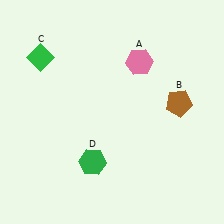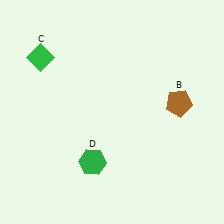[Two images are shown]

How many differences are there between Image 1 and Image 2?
There is 1 difference between the two images.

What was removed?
The pink hexagon (A) was removed in Image 2.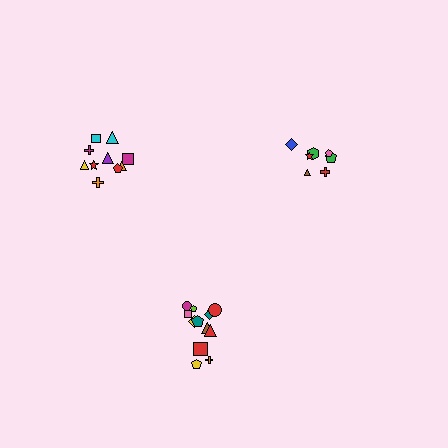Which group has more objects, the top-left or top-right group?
The top-left group.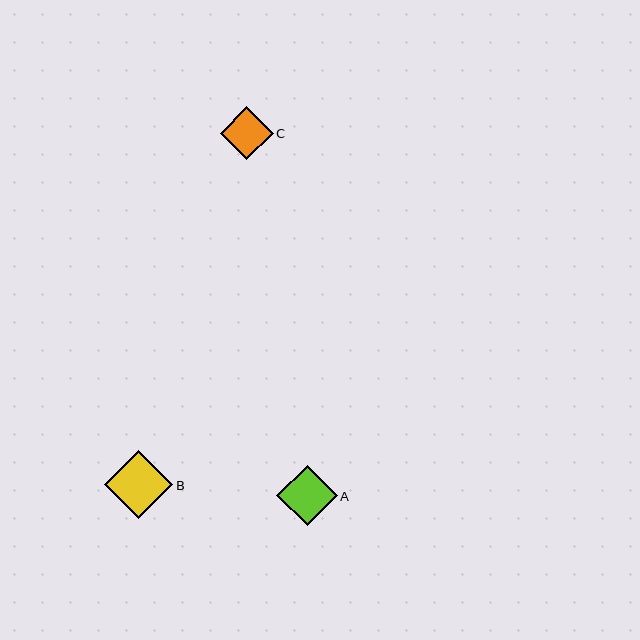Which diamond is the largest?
Diamond B is the largest with a size of approximately 68 pixels.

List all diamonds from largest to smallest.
From largest to smallest: B, A, C.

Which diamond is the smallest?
Diamond C is the smallest with a size of approximately 53 pixels.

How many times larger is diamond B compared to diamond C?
Diamond B is approximately 1.3 times the size of diamond C.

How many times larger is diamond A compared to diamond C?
Diamond A is approximately 1.1 times the size of diamond C.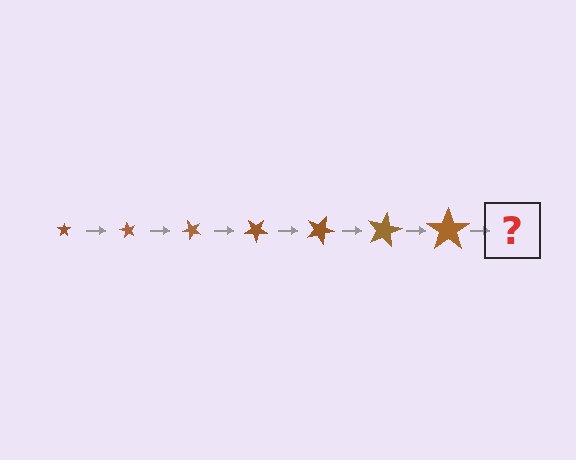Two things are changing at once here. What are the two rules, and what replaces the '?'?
The two rules are that the star grows larger each step and it rotates 60 degrees each step. The '?' should be a star, larger than the previous one and rotated 420 degrees from the start.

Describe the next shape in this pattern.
It should be a star, larger than the previous one and rotated 420 degrees from the start.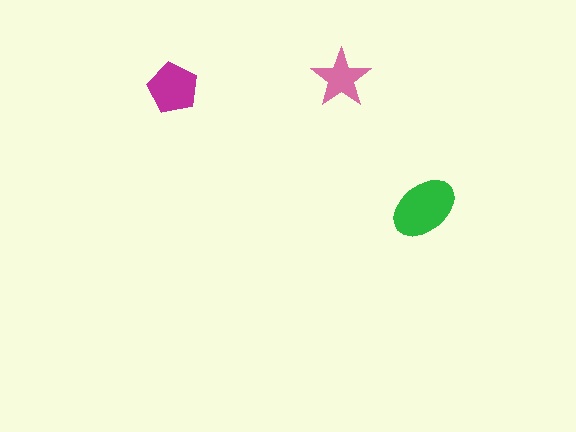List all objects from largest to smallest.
The green ellipse, the magenta pentagon, the pink star.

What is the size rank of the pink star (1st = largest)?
3rd.